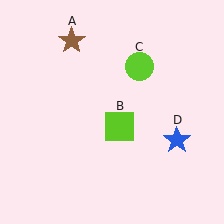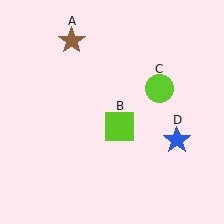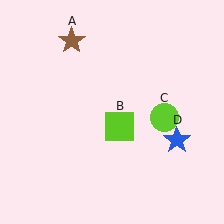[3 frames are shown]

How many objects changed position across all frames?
1 object changed position: lime circle (object C).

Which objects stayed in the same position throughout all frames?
Brown star (object A) and lime square (object B) and blue star (object D) remained stationary.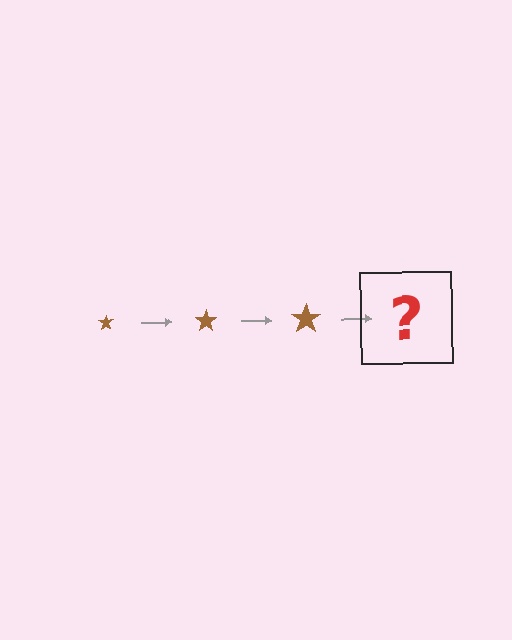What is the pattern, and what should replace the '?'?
The pattern is that the star gets progressively larger each step. The '?' should be a brown star, larger than the previous one.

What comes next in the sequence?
The next element should be a brown star, larger than the previous one.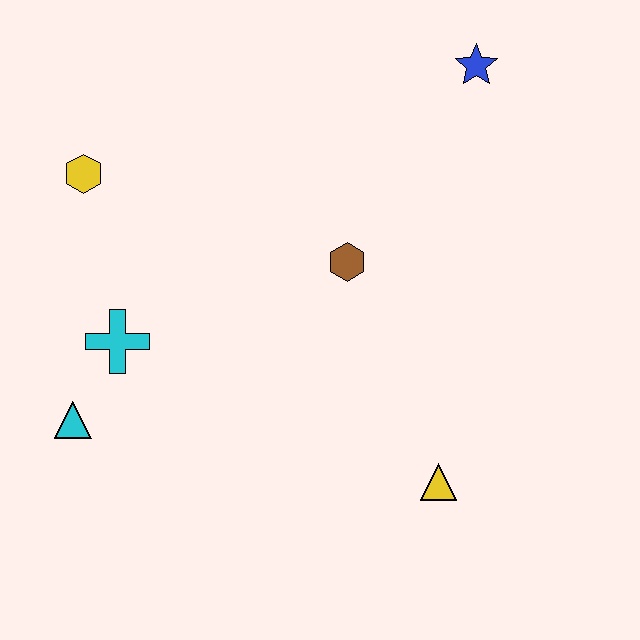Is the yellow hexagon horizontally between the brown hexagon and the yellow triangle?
No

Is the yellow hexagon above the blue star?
No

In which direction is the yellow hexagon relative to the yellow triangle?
The yellow hexagon is to the left of the yellow triangle.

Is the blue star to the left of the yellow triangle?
No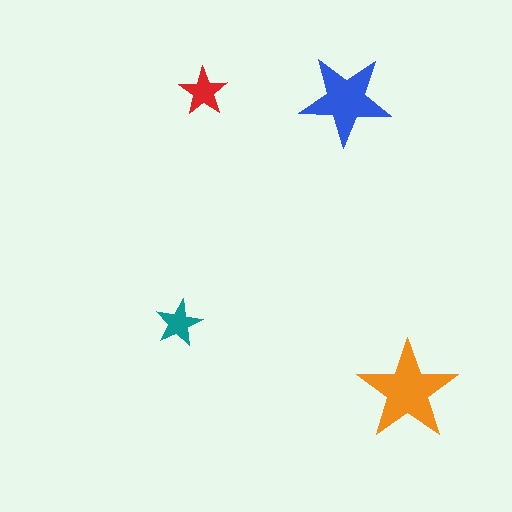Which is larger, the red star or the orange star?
The orange one.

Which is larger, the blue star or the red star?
The blue one.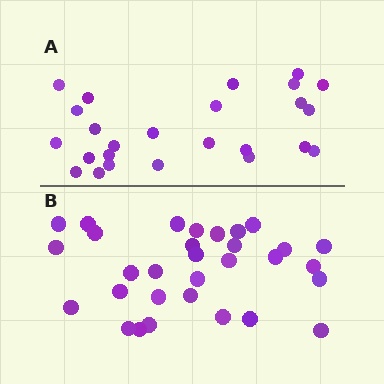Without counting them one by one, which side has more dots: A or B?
Region B (the bottom region) has more dots.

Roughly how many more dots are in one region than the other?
Region B has about 6 more dots than region A.